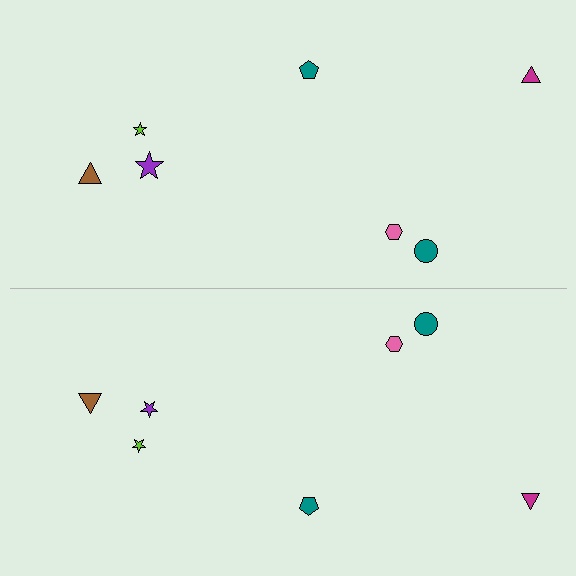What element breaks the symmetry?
The purple star on the bottom side has a different size than its mirror counterpart.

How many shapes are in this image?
There are 14 shapes in this image.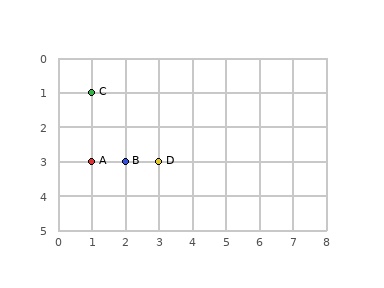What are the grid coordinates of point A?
Point A is at grid coordinates (1, 3).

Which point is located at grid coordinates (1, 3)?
Point A is at (1, 3).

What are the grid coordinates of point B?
Point B is at grid coordinates (2, 3).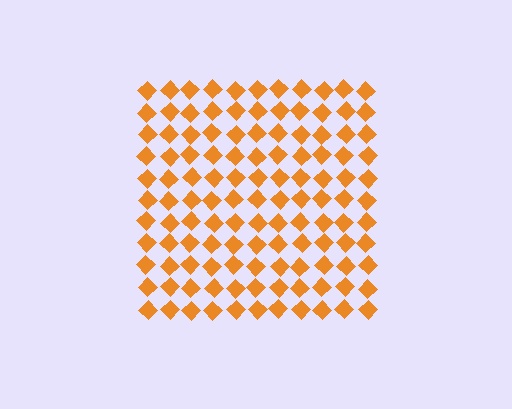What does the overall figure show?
The overall figure shows a square.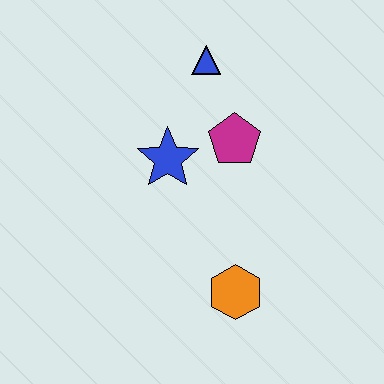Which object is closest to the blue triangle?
The magenta pentagon is closest to the blue triangle.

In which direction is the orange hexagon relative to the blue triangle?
The orange hexagon is below the blue triangle.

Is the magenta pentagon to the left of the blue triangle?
No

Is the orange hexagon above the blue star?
No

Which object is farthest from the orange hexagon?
The blue triangle is farthest from the orange hexagon.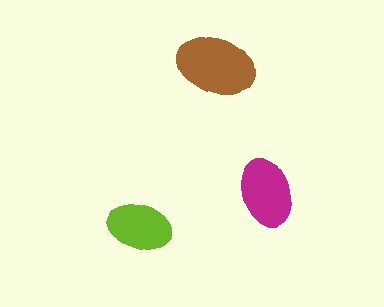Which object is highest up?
The brown ellipse is topmost.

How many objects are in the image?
There are 3 objects in the image.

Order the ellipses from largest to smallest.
the brown one, the magenta one, the lime one.